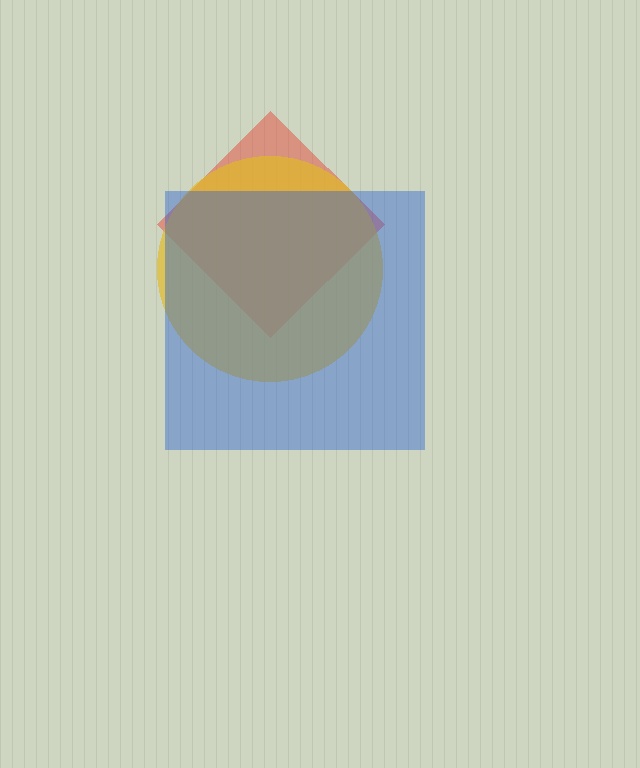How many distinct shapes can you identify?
There are 3 distinct shapes: a red diamond, a yellow circle, a blue square.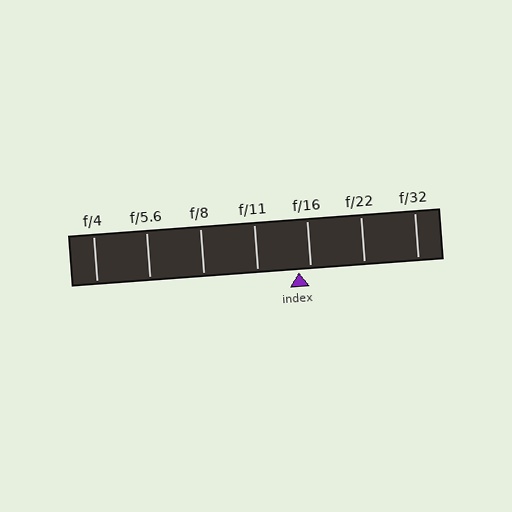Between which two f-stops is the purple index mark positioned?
The index mark is between f/11 and f/16.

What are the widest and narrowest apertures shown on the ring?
The widest aperture shown is f/4 and the narrowest is f/32.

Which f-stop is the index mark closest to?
The index mark is closest to f/16.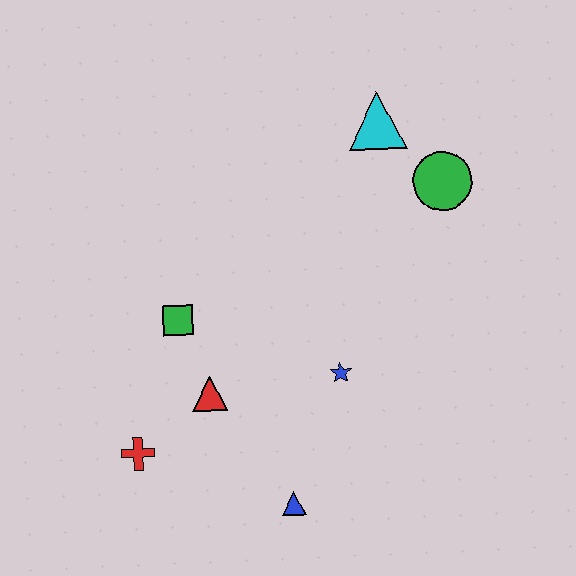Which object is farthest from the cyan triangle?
The red cross is farthest from the cyan triangle.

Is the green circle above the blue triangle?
Yes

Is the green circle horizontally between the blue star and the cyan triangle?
No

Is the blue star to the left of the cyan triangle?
Yes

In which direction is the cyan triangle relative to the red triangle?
The cyan triangle is above the red triangle.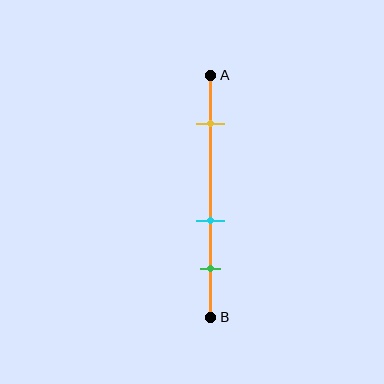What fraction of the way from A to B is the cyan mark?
The cyan mark is approximately 60% (0.6) of the way from A to B.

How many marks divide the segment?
There are 3 marks dividing the segment.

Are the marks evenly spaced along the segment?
No, the marks are not evenly spaced.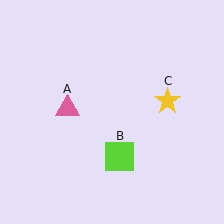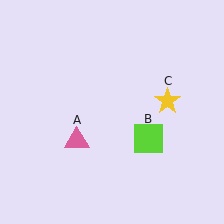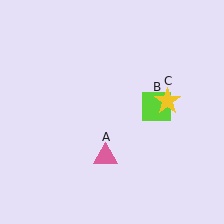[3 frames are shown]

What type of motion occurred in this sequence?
The pink triangle (object A), lime square (object B) rotated counterclockwise around the center of the scene.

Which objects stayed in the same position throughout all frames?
Yellow star (object C) remained stationary.